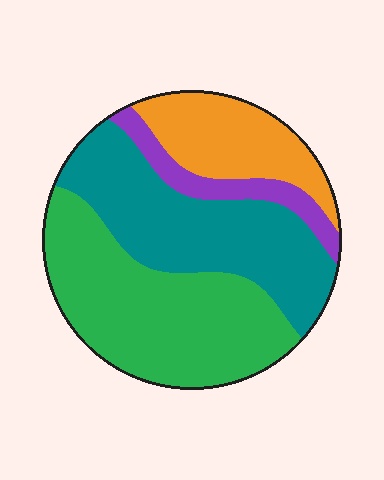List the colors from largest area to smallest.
From largest to smallest: green, teal, orange, purple.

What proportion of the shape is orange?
Orange covers about 20% of the shape.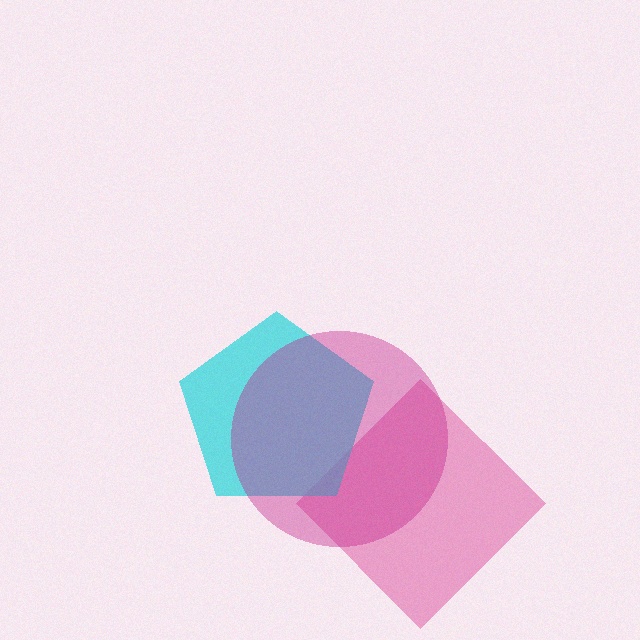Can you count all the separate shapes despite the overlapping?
Yes, there are 3 separate shapes.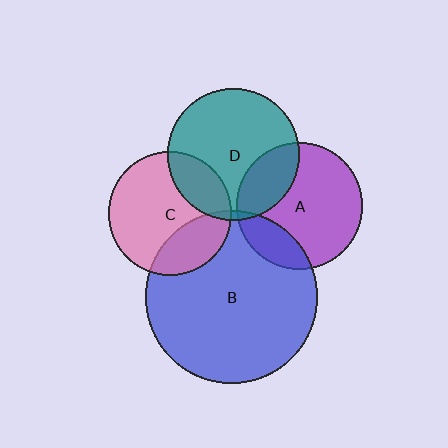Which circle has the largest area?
Circle B (blue).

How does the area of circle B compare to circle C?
Approximately 1.9 times.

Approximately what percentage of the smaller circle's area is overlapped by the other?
Approximately 5%.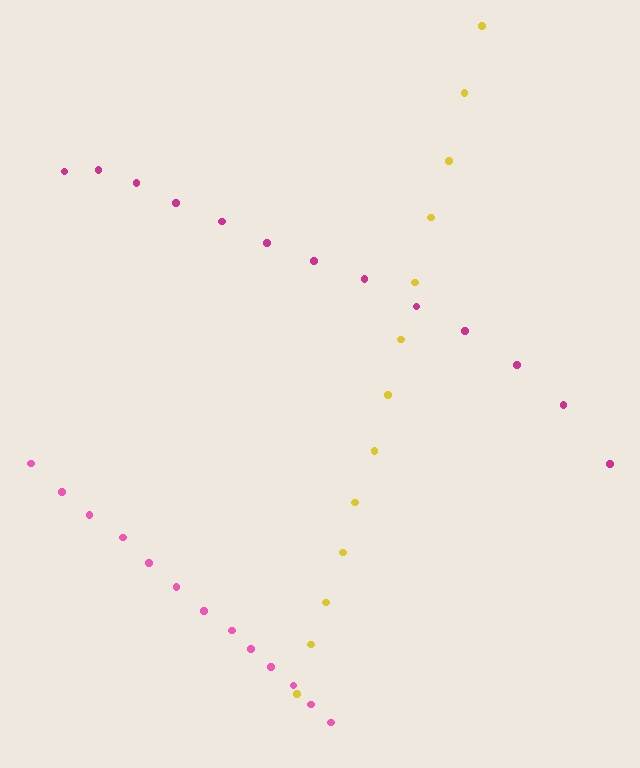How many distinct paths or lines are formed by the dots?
There are 3 distinct paths.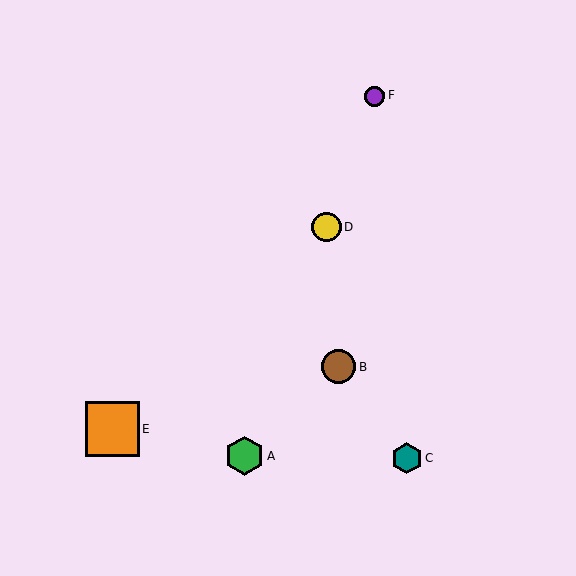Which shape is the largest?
The orange square (labeled E) is the largest.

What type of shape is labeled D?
Shape D is a yellow circle.